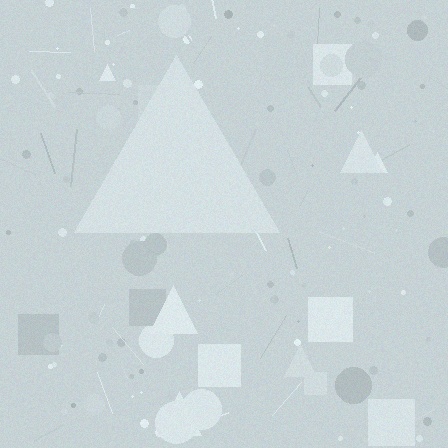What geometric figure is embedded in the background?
A triangle is embedded in the background.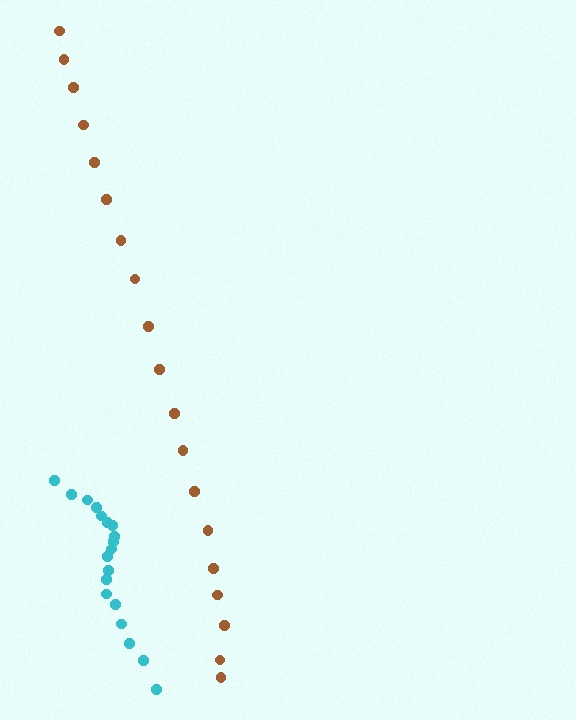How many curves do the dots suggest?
There are 2 distinct paths.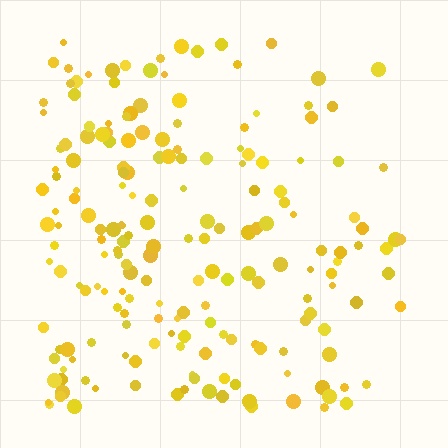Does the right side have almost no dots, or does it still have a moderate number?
Still a moderate number, just noticeably fewer than the left.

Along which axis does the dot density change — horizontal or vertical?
Horizontal.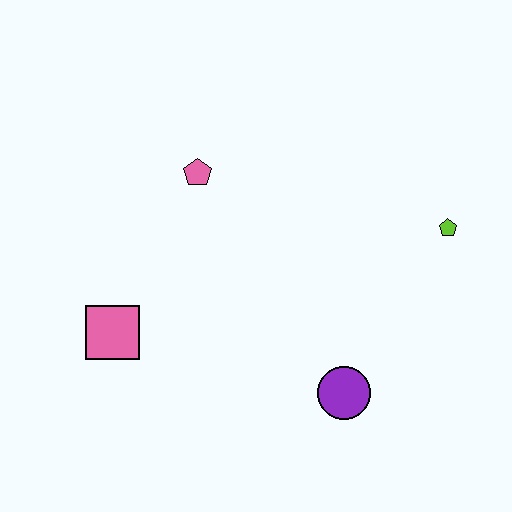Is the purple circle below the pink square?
Yes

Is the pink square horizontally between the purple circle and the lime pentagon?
No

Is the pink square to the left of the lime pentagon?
Yes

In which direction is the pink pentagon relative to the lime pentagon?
The pink pentagon is to the left of the lime pentagon.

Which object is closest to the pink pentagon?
The pink square is closest to the pink pentagon.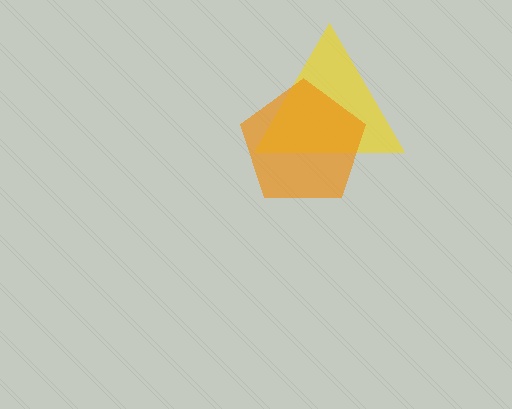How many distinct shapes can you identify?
There are 2 distinct shapes: a yellow triangle, an orange pentagon.